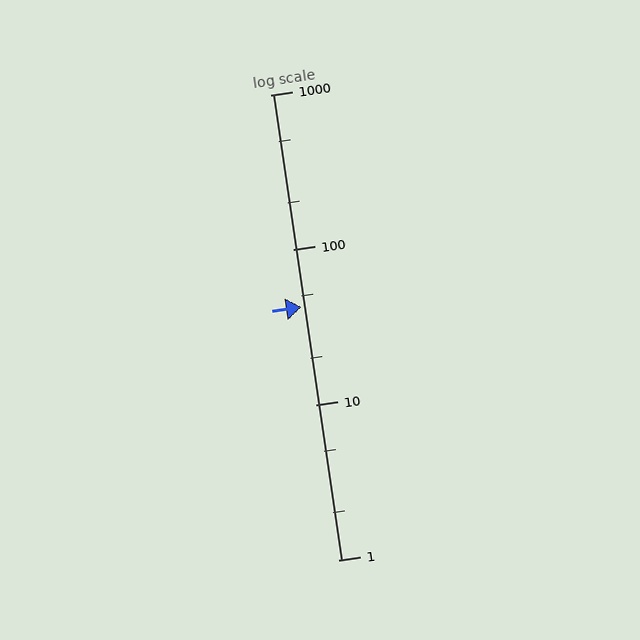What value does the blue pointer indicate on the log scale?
The pointer indicates approximately 43.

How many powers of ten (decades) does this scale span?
The scale spans 3 decades, from 1 to 1000.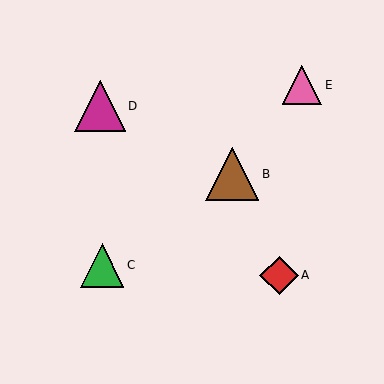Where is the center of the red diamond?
The center of the red diamond is at (279, 275).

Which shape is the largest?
The brown triangle (labeled B) is the largest.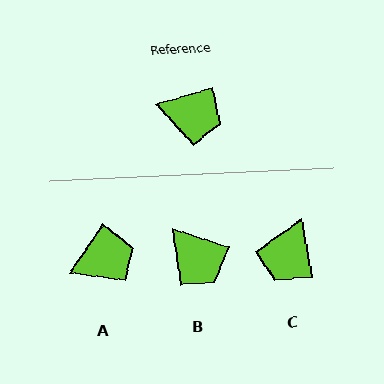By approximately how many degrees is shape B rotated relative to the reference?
Approximately 34 degrees clockwise.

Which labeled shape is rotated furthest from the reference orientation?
C, about 96 degrees away.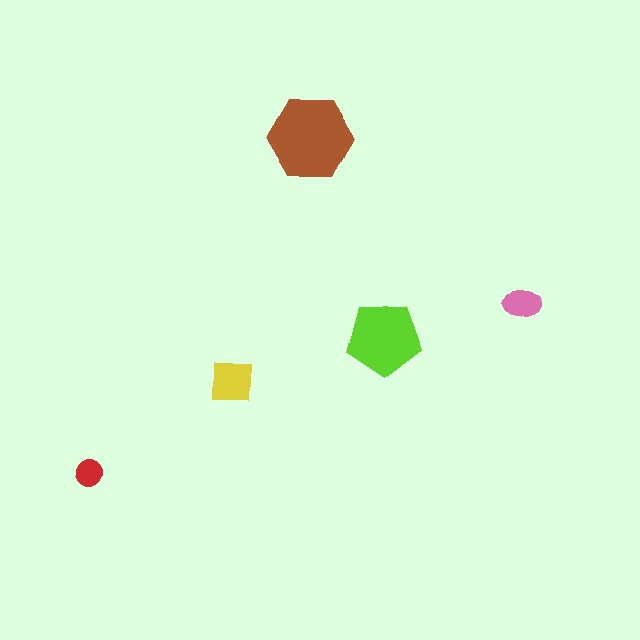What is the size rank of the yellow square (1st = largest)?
3rd.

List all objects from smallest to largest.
The red circle, the pink ellipse, the yellow square, the lime pentagon, the brown hexagon.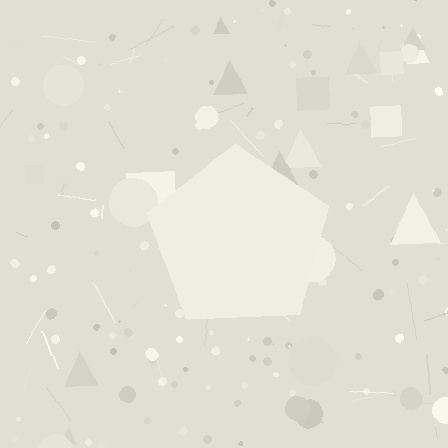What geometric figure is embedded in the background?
A pentagon is embedded in the background.